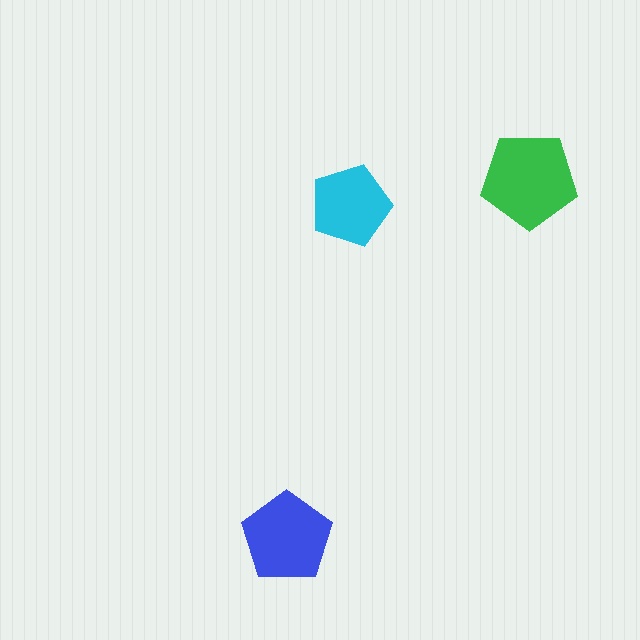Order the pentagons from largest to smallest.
the green one, the blue one, the cyan one.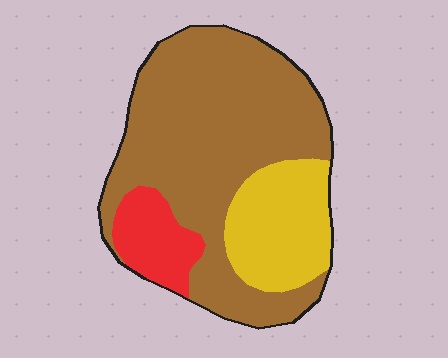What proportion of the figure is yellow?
Yellow takes up about one fifth (1/5) of the figure.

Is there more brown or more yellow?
Brown.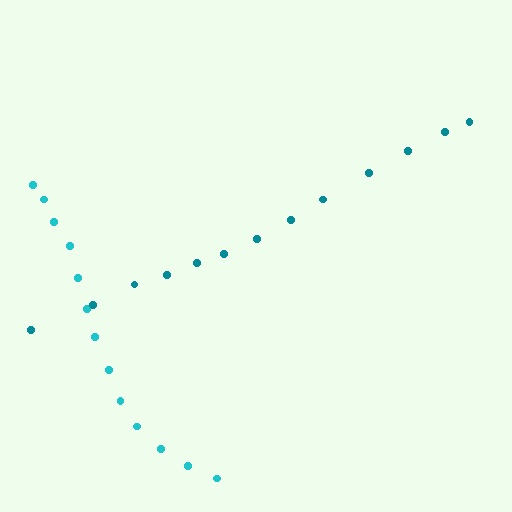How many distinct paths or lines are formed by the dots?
There are 2 distinct paths.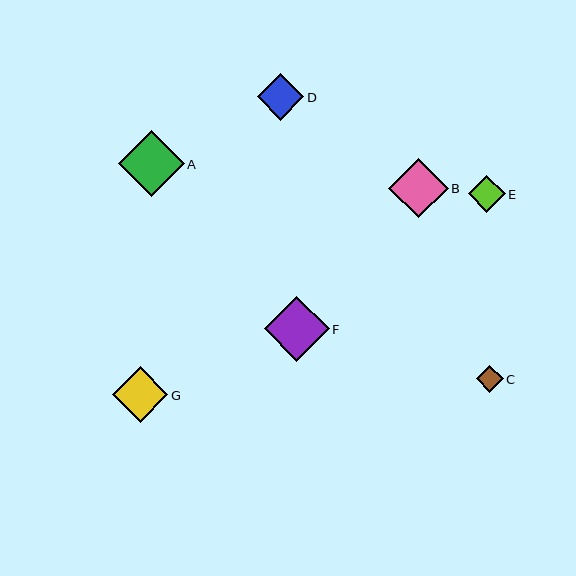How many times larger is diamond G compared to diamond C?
Diamond G is approximately 2.1 times the size of diamond C.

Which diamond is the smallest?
Diamond C is the smallest with a size of approximately 26 pixels.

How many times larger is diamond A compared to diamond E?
Diamond A is approximately 1.8 times the size of diamond E.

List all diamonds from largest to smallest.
From largest to smallest: A, F, B, G, D, E, C.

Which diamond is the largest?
Diamond A is the largest with a size of approximately 66 pixels.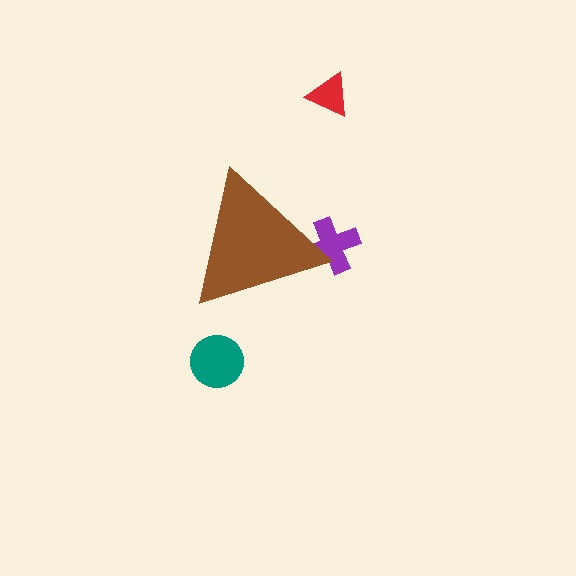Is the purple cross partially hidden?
Yes, the purple cross is partially hidden behind the brown triangle.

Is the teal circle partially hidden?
No, the teal circle is fully visible.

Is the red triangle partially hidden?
No, the red triangle is fully visible.